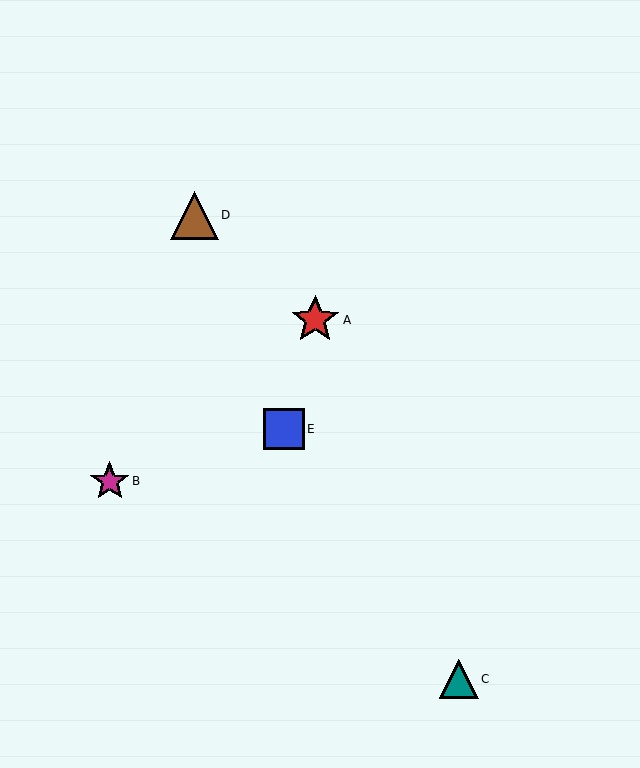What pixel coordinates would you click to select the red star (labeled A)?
Click at (315, 320) to select the red star A.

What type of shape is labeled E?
Shape E is a blue square.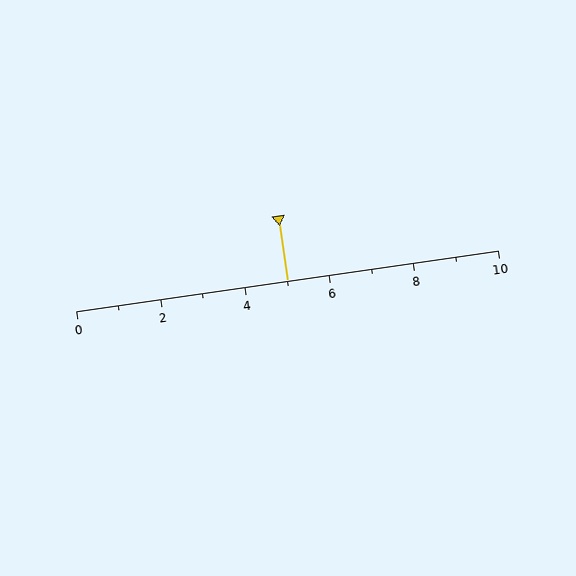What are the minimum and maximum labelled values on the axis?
The axis runs from 0 to 10.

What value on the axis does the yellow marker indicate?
The marker indicates approximately 5.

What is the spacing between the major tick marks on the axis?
The major ticks are spaced 2 apart.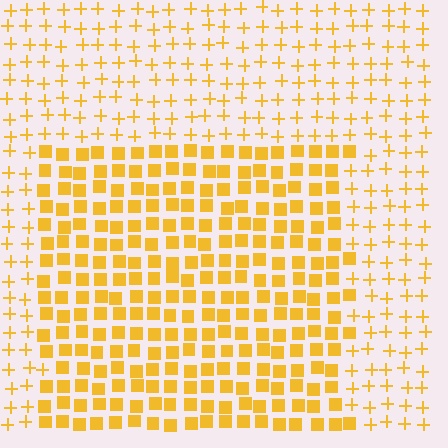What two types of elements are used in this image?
The image uses squares inside the rectangle region and plus signs outside it.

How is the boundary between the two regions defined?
The boundary is defined by a change in element shape: squares inside vs. plus signs outside. All elements share the same color and spacing.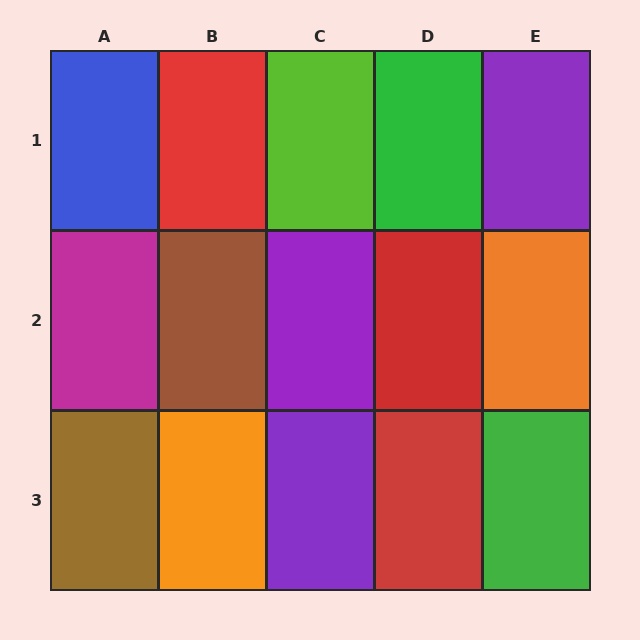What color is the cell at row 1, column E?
Purple.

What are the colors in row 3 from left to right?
Brown, orange, purple, red, green.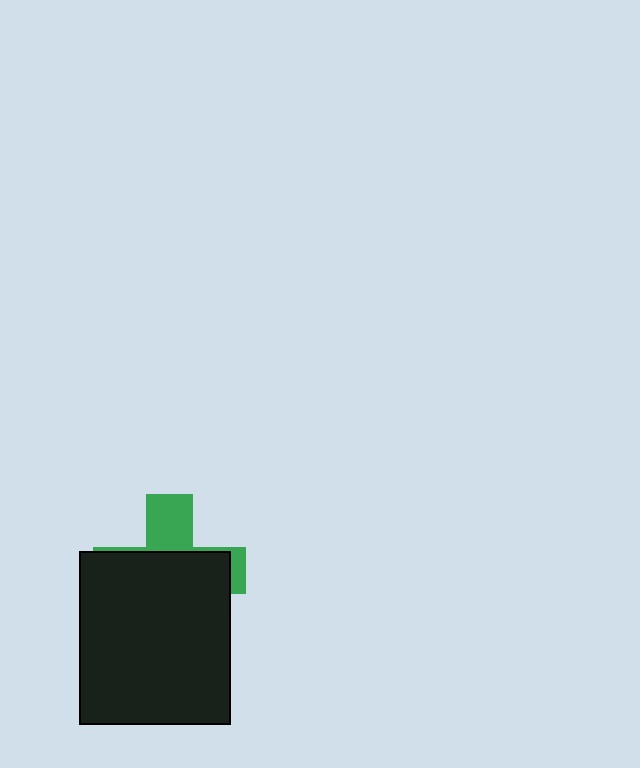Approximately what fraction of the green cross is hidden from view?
Roughly 69% of the green cross is hidden behind the black rectangle.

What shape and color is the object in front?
The object in front is a black rectangle.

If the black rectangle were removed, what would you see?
You would see the complete green cross.